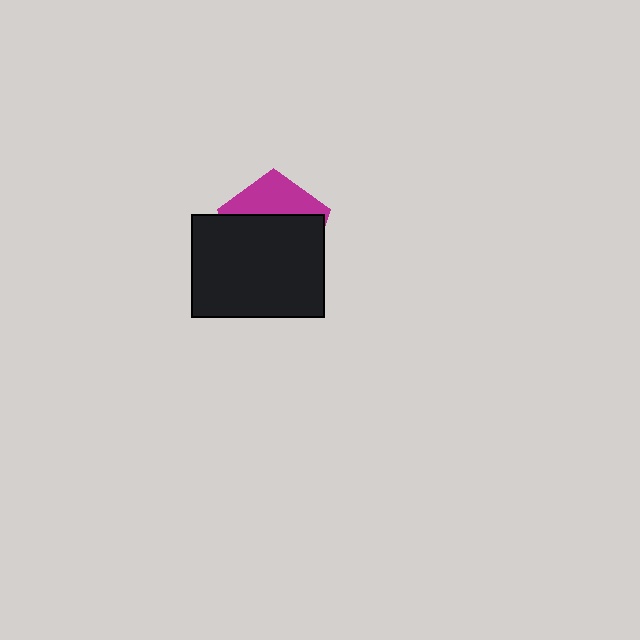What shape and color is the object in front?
The object in front is a black rectangle.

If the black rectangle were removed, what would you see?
You would see the complete magenta pentagon.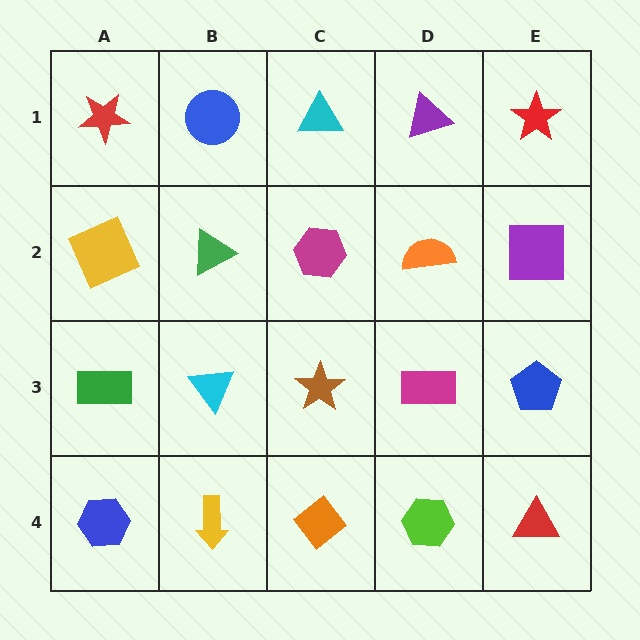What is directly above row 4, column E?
A blue pentagon.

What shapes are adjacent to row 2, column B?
A blue circle (row 1, column B), a cyan triangle (row 3, column B), a yellow square (row 2, column A), a magenta hexagon (row 2, column C).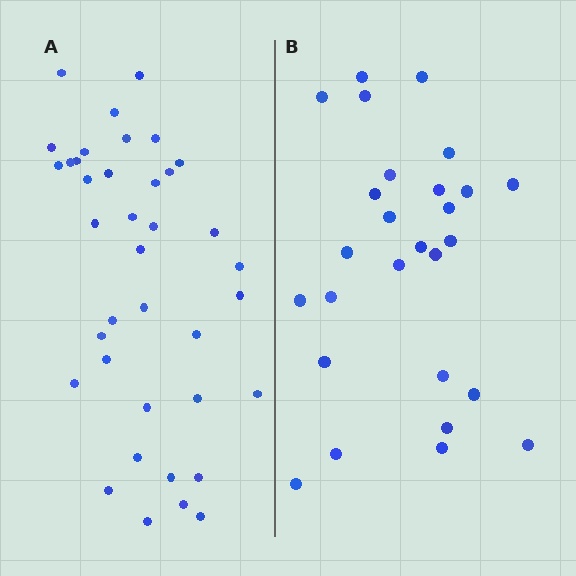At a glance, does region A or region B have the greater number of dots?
Region A (the left region) has more dots.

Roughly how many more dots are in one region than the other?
Region A has roughly 12 or so more dots than region B.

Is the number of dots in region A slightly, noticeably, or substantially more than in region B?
Region A has noticeably more, but not dramatically so. The ratio is roughly 1.4 to 1.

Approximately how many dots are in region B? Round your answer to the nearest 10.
About 30 dots. (The exact count is 27, which rounds to 30.)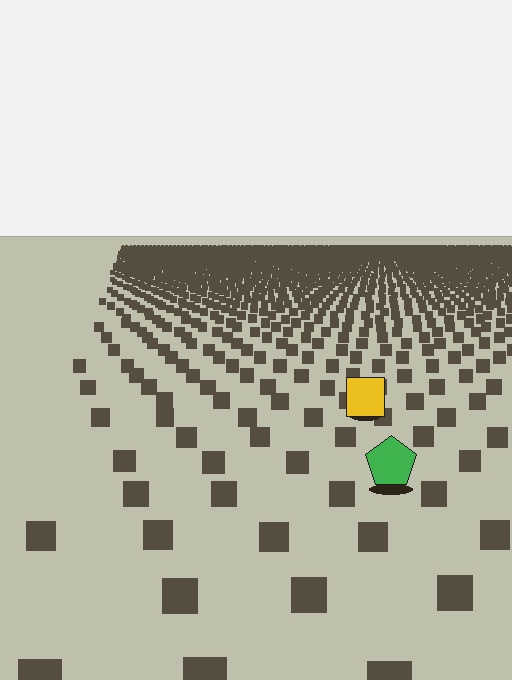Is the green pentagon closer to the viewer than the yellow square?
Yes. The green pentagon is closer — you can tell from the texture gradient: the ground texture is coarser near it.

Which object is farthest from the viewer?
The yellow square is farthest from the viewer. It appears smaller and the ground texture around it is denser.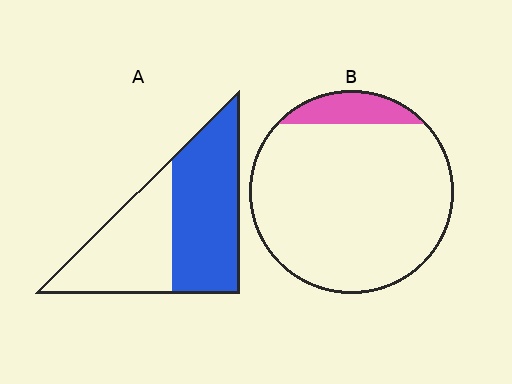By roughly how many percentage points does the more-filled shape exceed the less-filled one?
By roughly 45 percentage points (A over B).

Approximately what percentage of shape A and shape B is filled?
A is approximately 55% and B is approximately 10%.